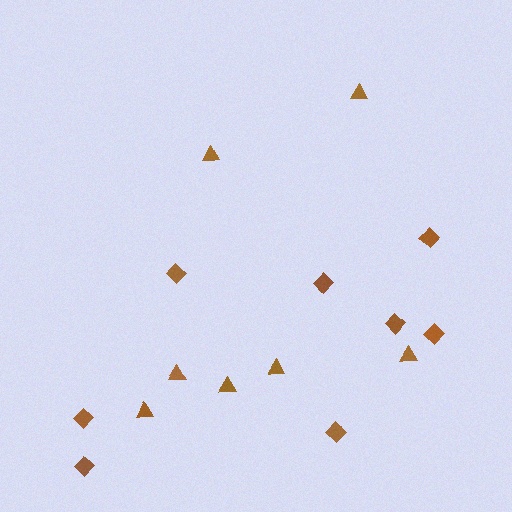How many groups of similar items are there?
There are 2 groups: one group of triangles (7) and one group of diamonds (8).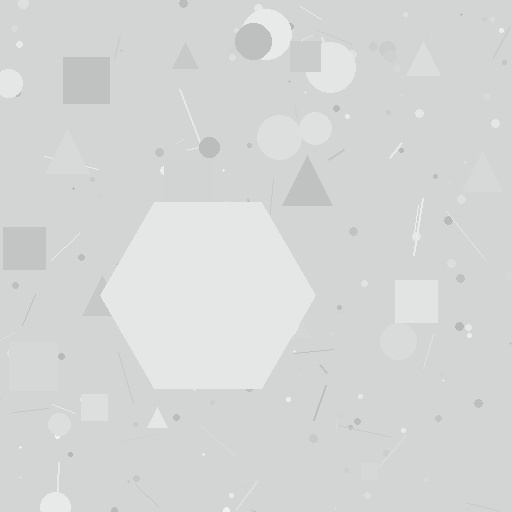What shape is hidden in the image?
A hexagon is hidden in the image.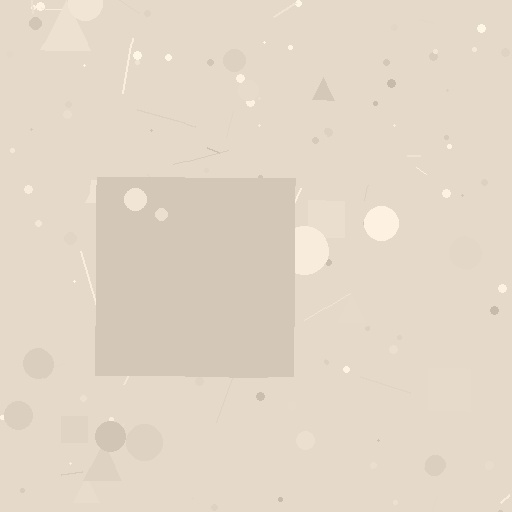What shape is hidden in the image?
A square is hidden in the image.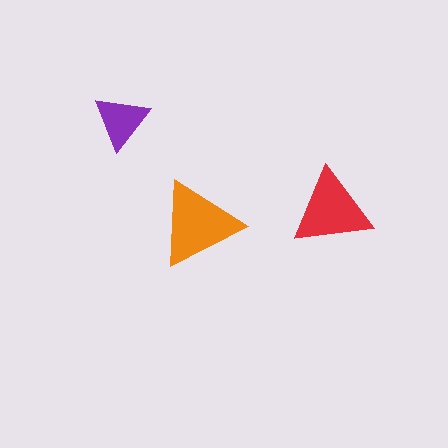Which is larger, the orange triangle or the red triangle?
The orange one.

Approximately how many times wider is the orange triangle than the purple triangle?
About 1.5 times wider.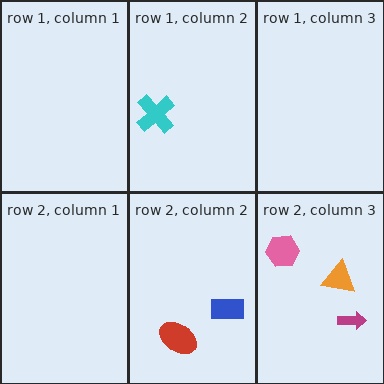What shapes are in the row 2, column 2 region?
The blue rectangle, the red ellipse.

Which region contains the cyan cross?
The row 1, column 2 region.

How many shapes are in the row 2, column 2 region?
2.